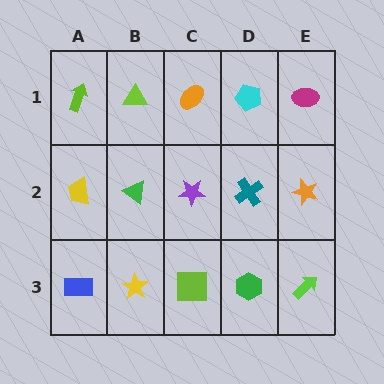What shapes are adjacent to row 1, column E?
An orange star (row 2, column E), a cyan pentagon (row 1, column D).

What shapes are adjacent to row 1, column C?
A purple star (row 2, column C), a lime triangle (row 1, column B), a cyan pentagon (row 1, column D).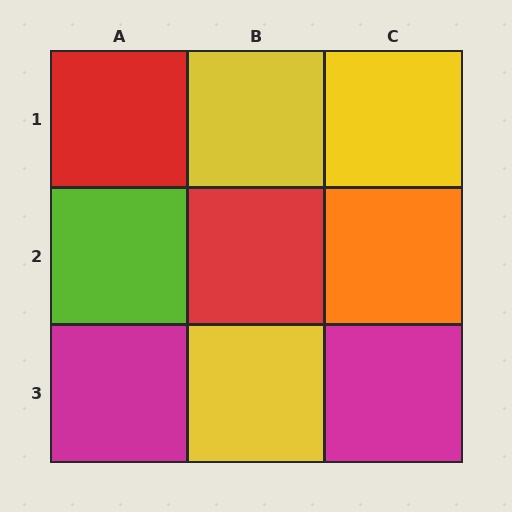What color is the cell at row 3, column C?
Magenta.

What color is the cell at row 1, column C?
Yellow.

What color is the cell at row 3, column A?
Magenta.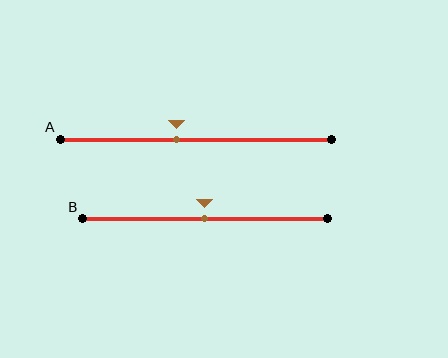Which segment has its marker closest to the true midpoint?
Segment B has its marker closest to the true midpoint.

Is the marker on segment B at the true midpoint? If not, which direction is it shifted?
Yes, the marker on segment B is at the true midpoint.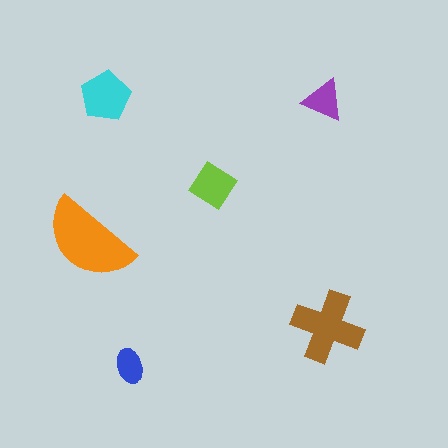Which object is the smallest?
The blue ellipse.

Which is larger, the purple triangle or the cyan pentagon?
The cyan pentagon.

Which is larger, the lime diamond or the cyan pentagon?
The cyan pentagon.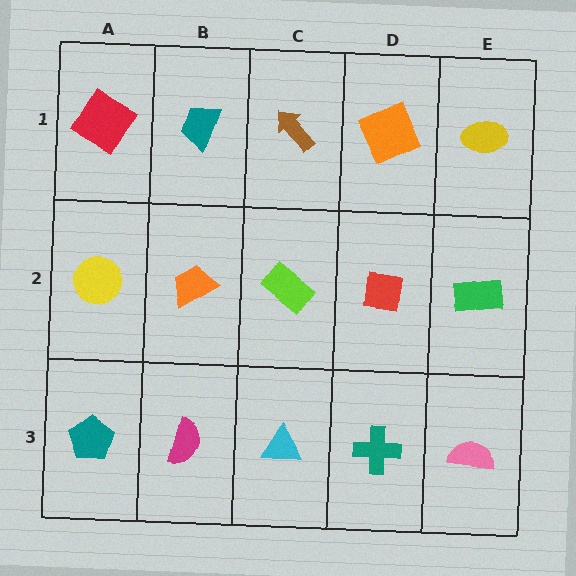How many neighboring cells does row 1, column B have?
3.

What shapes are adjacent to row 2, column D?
An orange square (row 1, column D), a teal cross (row 3, column D), a lime rectangle (row 2, column C), a green rectangle (row 2, column E).